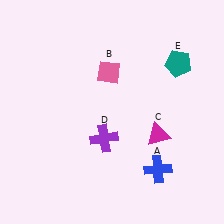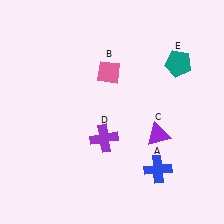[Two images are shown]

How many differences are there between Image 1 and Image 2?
There is 1 difference between the two images.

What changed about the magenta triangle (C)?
In Image 1, C is magenta. In Image 2, it changed to purple.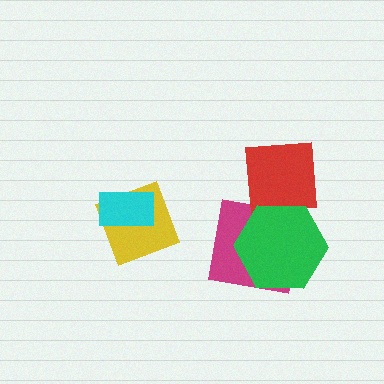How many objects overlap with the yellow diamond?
1 object overlaps with the yellow diamond.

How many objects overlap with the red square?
2 objects overlap with the red square.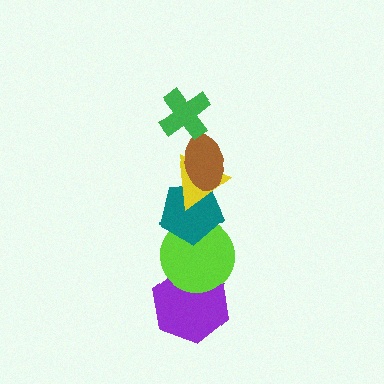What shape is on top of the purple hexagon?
The lime circle is on top of the purple hexagon.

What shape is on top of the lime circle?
The teal pentagon is on top of the lime circle.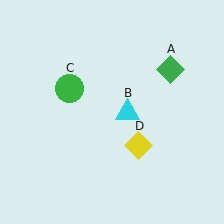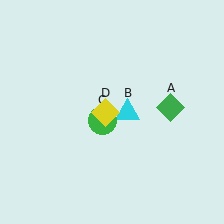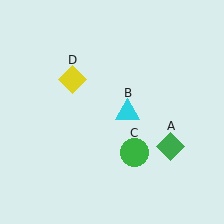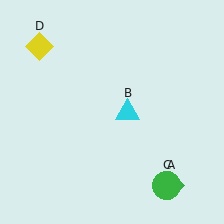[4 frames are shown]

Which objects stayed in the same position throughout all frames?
Cyan triangle (object B) remained stationary.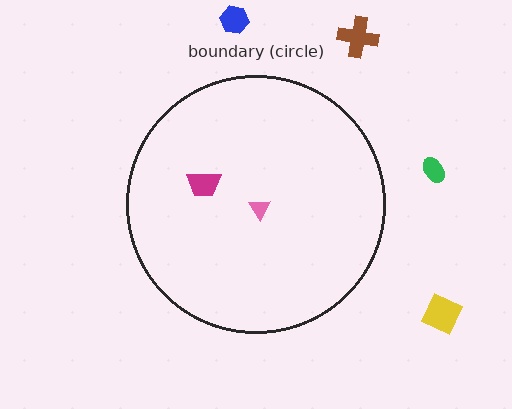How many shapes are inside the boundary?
2 inside, 4 outside.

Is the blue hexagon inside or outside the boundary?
Outside.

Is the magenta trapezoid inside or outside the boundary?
Inside.